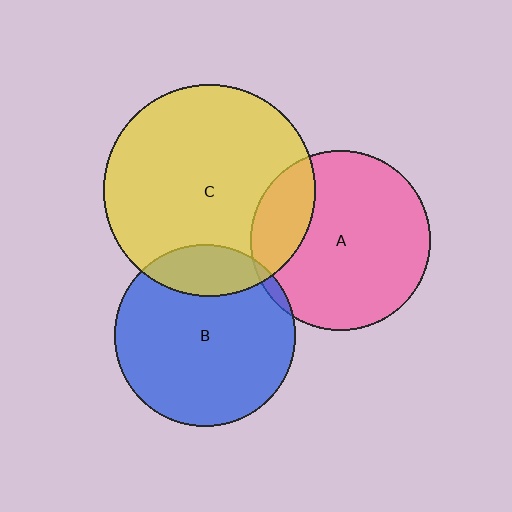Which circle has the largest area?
Circle C (yellow).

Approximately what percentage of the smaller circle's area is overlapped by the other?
Approximately 20%.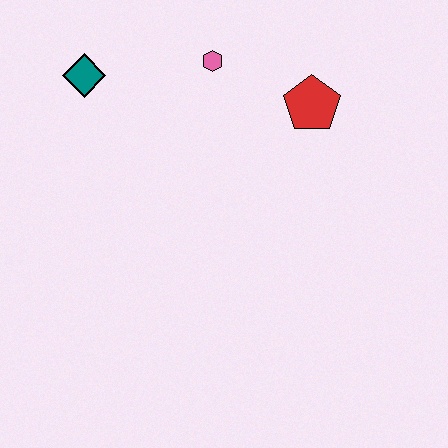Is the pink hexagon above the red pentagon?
Yes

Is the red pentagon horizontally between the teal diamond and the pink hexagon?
No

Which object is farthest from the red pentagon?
The teal diamond is farthest from the red pentagon.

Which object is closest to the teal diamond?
The pink hexagon is closest to the teal diamond.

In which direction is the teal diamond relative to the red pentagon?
The teal diamond is to the left of the red pentagon.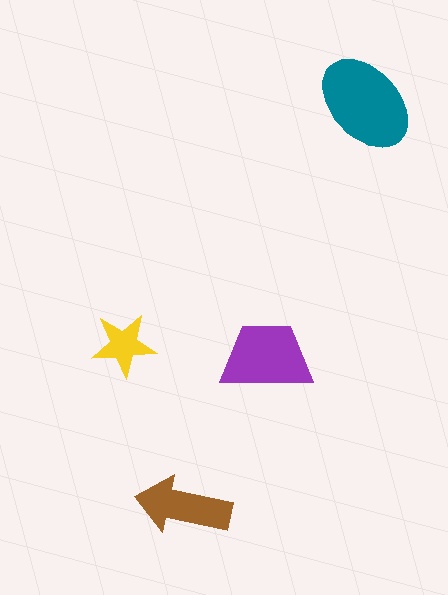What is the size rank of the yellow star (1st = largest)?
4th.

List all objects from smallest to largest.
The yellow star, the brown arrow, the purple trapezoid, the teal ellipse.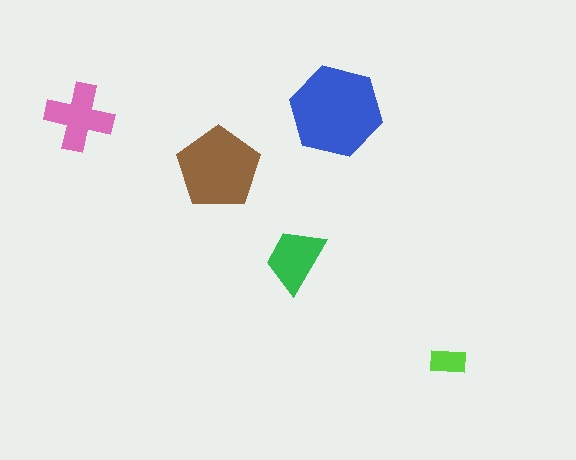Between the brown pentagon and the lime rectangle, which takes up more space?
The brown pentagon.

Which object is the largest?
The blue hexagon.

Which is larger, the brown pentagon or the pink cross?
The brown pentagon.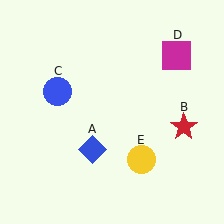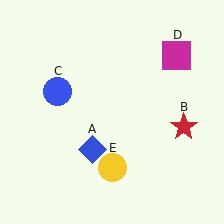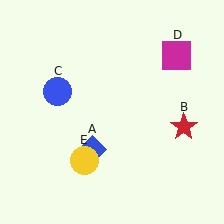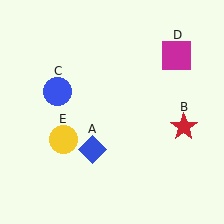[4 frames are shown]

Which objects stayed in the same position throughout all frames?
Blue diamond (object A) and red star (object B) and blue circle (object C) and magenta square (object D) remained stationary.